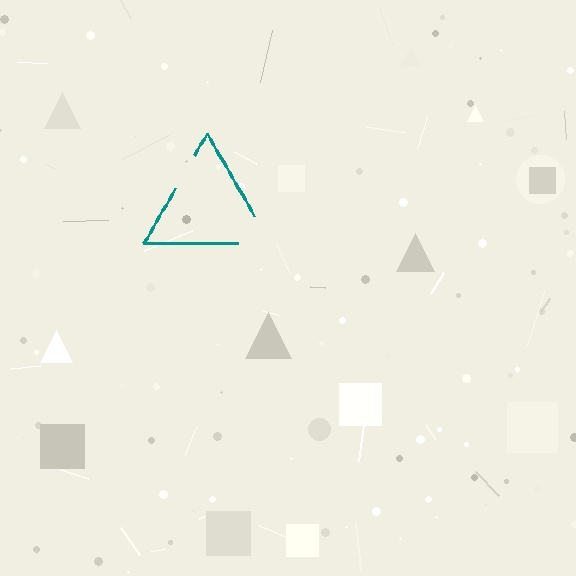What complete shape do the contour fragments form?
The contour fragments form a triangle.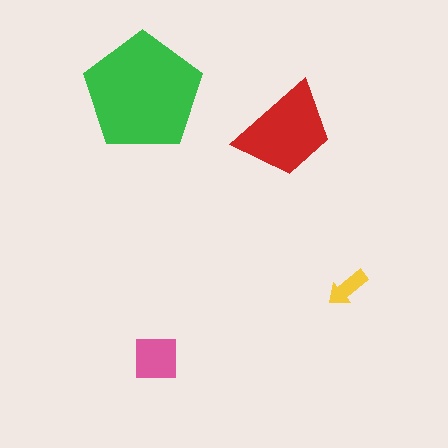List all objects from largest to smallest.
The green pentagon, the red trapezoid, the pink square, the yellow arrow.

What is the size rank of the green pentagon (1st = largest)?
1st.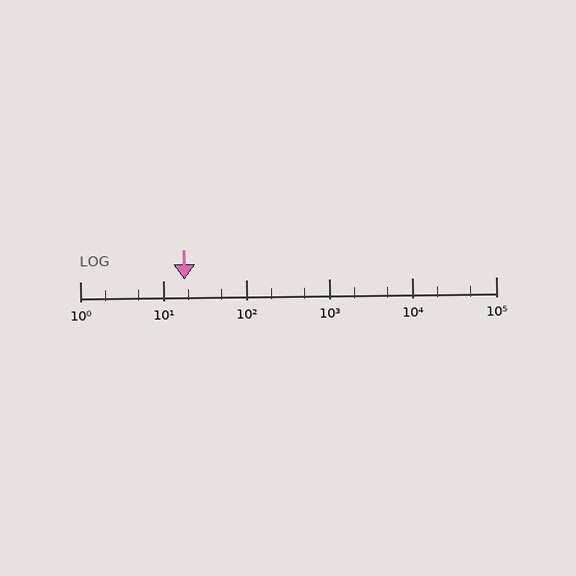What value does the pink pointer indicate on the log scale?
The pointer indicates approximately 18.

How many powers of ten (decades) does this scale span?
The scale spans 5 decades, from 1 to 100000.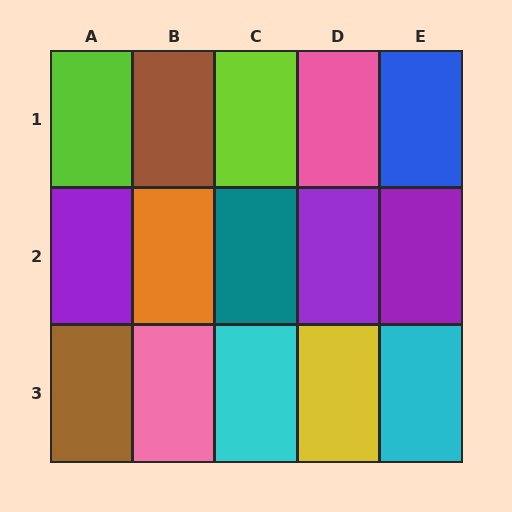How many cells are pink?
2 cells are pink.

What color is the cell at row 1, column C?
Lime.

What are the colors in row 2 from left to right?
Purple, orange, teal, purple, purple.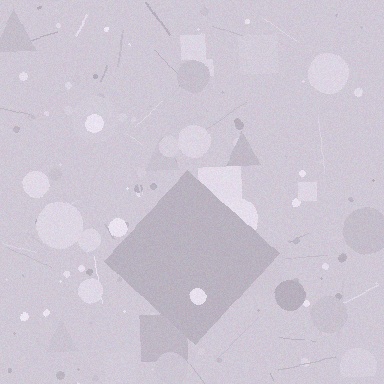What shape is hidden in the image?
A diamond is hidden in the image.